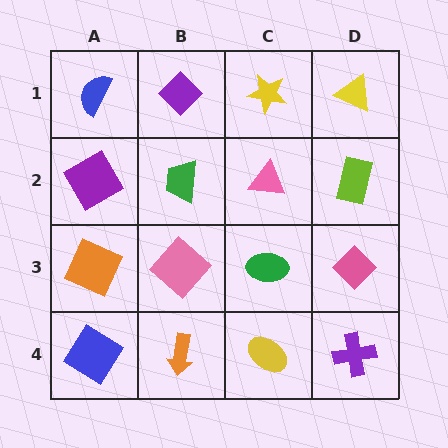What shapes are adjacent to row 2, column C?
A yellow star (row 1, column C), a green ellipse (row 3, column C), a green trapezoid (row 2, column B), a lime rectangle (row 2, column D).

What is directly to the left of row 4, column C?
An orange arrow.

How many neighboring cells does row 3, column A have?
3.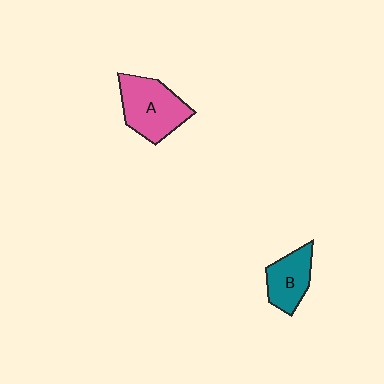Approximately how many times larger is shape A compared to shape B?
Approximately 1.5 times.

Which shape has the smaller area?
Shape B (teal).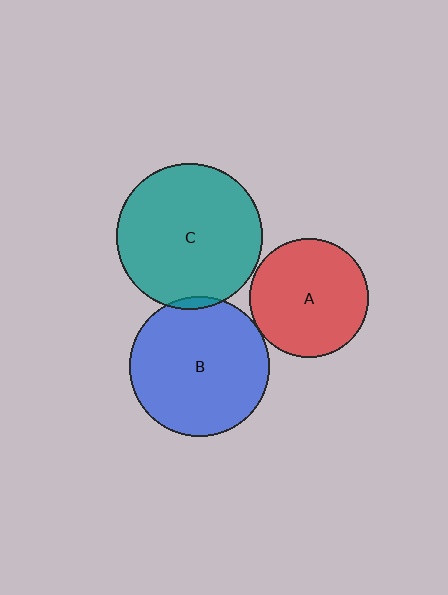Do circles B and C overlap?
Yes.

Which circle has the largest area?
Circle C (teal).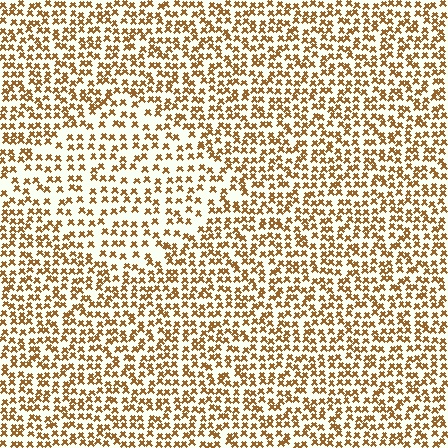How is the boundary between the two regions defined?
The boundary is defined by a change in element density (approximately 1.6x ratio). All elements are the same color, size, and shape.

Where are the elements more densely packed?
The elements are more densely packed outside the diamond boundary.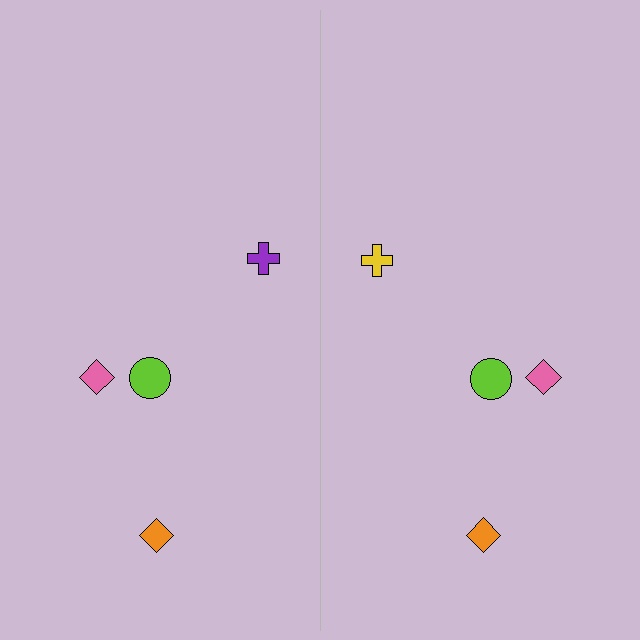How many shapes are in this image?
There are 8 shapes in this image.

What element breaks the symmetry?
The yellow cross on the right side breaks the symmetry — its mirror counterpart is purple.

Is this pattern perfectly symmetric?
No, the pattern is not perfectly symmetric. The yellow cross on the right side breaks the symmetry — its mirror counterpart is purple.